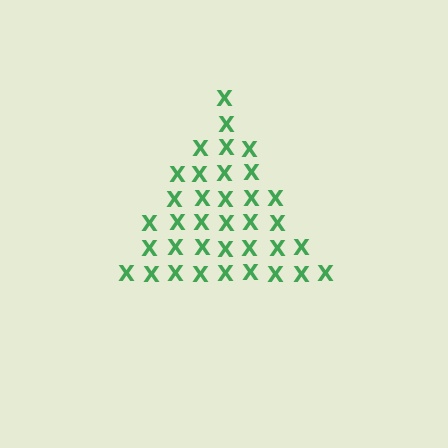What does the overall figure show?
The overall figure shows a triangle.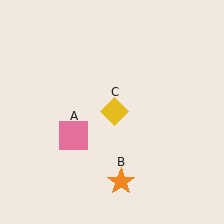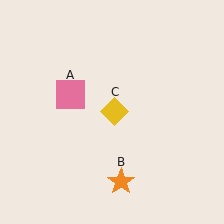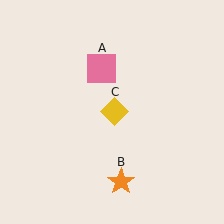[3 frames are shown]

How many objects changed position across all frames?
1 object changed position: pink square (object A).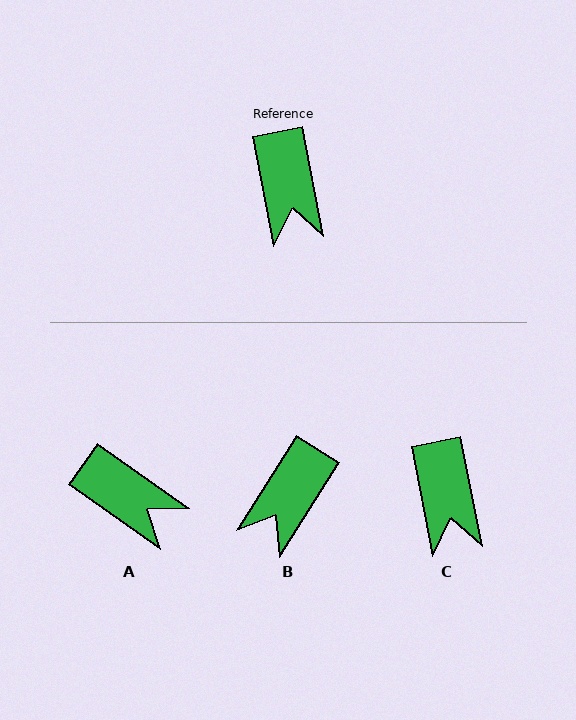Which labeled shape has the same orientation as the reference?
C.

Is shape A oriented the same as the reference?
No, it is off by about 44 degrees.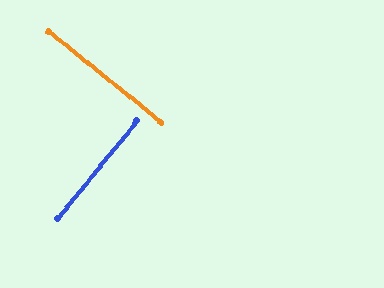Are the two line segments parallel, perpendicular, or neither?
Perpendicular — they meet at approximately 90°.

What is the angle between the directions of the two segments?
Approximately 90 degrees.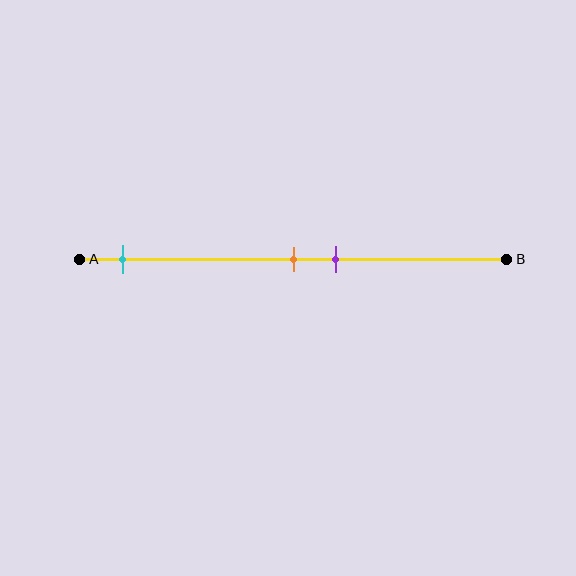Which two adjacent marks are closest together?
The orange and purple marks are the closest adjacent pair.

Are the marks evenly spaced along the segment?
No, the marks are not evenly spaced.